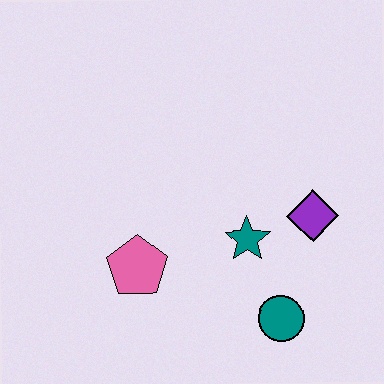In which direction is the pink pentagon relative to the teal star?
The pink pentagon is to the left of the teal star.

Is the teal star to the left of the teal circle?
Yes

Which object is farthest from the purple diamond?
The pink pentagon is farthest from the purple diamond.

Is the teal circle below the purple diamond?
Yes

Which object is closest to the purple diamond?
The teal star is closest to the purple diamond.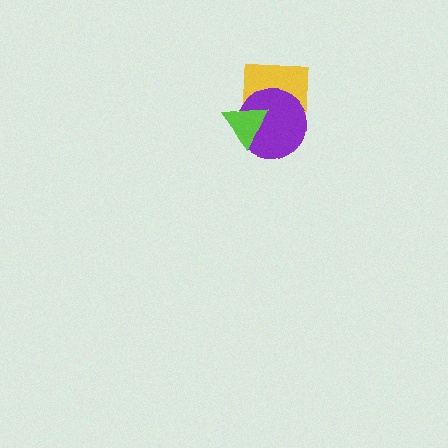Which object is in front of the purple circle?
The lime triangle is in front of the purple circle.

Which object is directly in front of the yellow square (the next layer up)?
The purple circle is directly in front of the yellow square.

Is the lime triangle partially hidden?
No, no other shape covers it.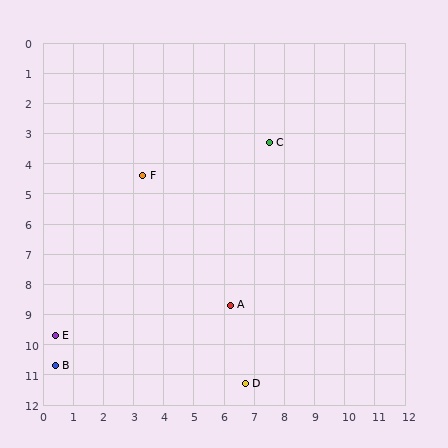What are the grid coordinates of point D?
Point D is at approximately (6.7, 11.3).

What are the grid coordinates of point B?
Point B is at approximately (0.4, 10.7).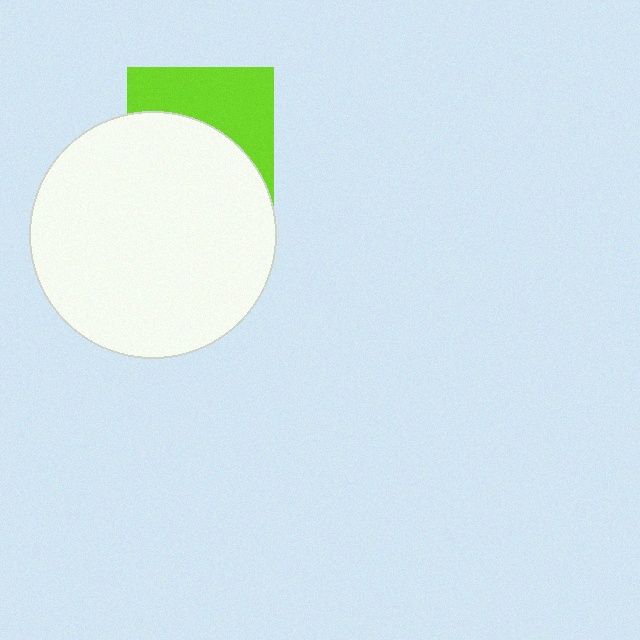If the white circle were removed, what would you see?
You would see the complete lime square.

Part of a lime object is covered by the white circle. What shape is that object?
It is a square.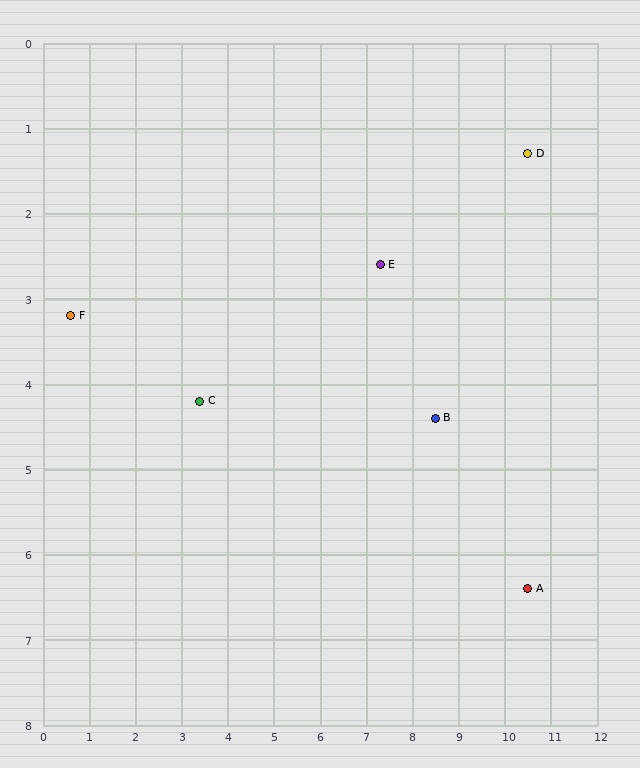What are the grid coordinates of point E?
Point E is at approximately (7.3, 2.6).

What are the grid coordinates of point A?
Point A is at approximately (10.5, 6.4).